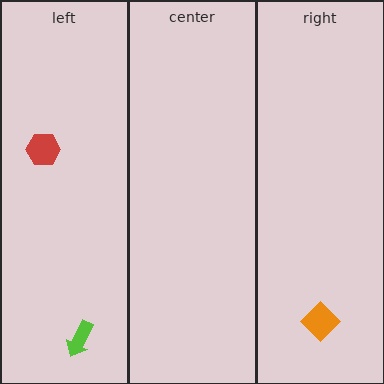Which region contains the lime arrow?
The left region.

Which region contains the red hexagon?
The left region.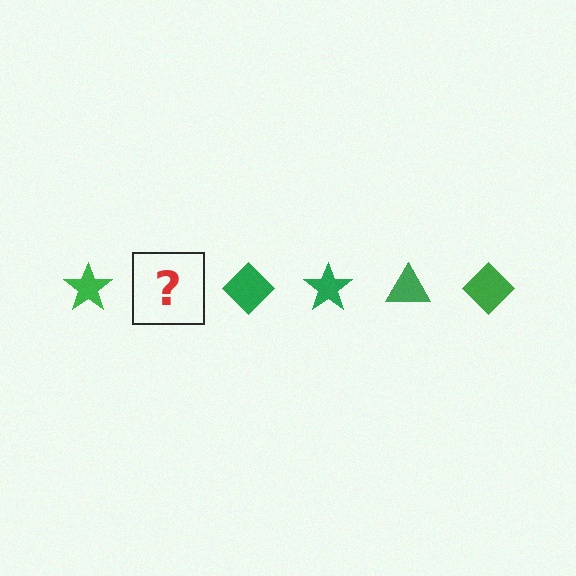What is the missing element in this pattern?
The missing element is a green triangle.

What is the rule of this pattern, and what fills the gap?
The rule is that the pattern cycles through star, triangle, diamond shapes in green. The gap should be filled with a green triangle.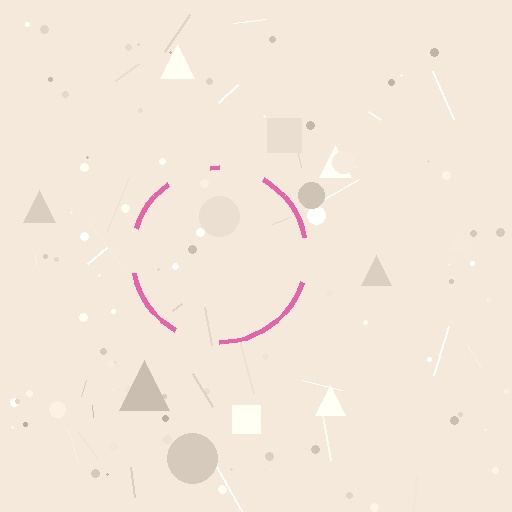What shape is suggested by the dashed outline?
The dashed outline suggests a circle.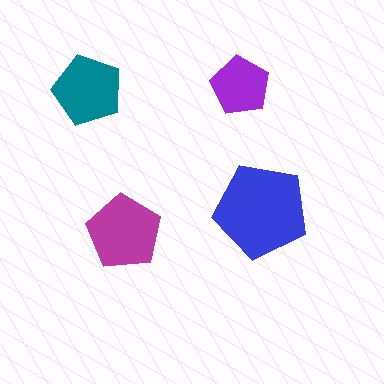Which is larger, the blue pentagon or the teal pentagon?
The blue one.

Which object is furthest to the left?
The teal pentagon is leftmost.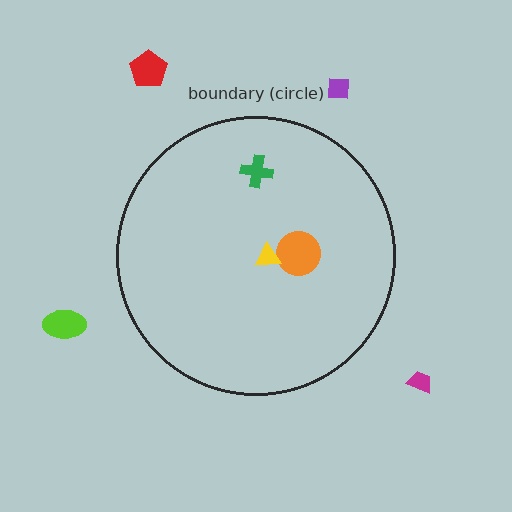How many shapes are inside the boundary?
3 inside, 4 outside.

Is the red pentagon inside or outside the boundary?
Outside.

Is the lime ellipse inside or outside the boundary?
Outside.